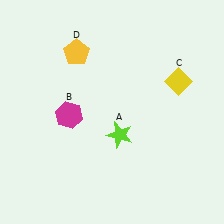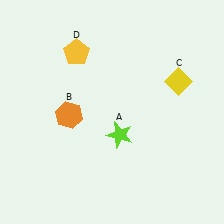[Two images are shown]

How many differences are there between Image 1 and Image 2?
There is 1 difference between the two images.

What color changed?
The hexagon (B) changed from magenta in Image 1 to orange in Image 2.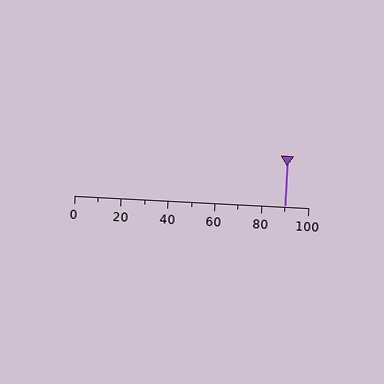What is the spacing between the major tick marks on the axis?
The major ticks are spaced 20 apart.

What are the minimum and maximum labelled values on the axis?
The axis runs from 0 to 100.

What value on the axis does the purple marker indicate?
The marker indicates approximately 90.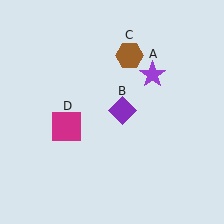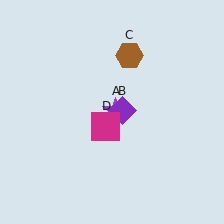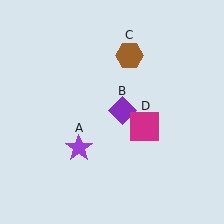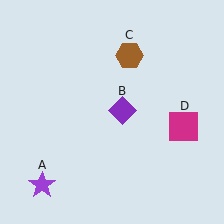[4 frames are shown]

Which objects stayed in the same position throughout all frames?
Purple diamond (object B) and brown hexagon (object C) remained stationary.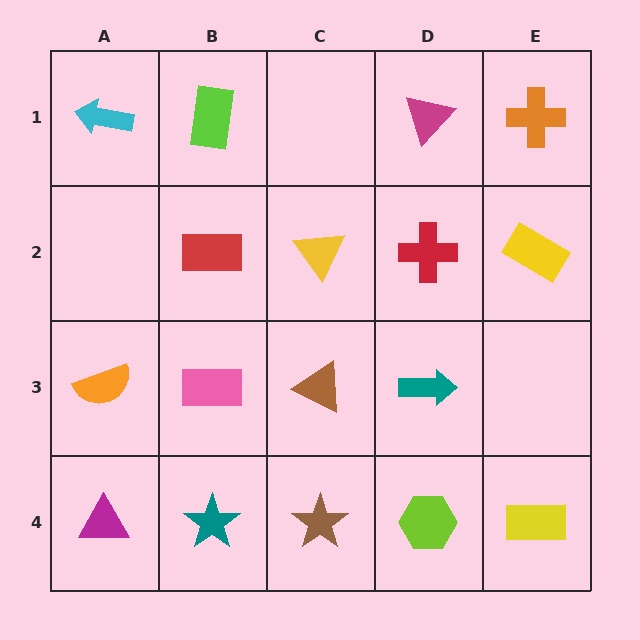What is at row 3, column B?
A pink rectangle.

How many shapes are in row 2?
4 shapes.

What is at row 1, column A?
A cyan arrow.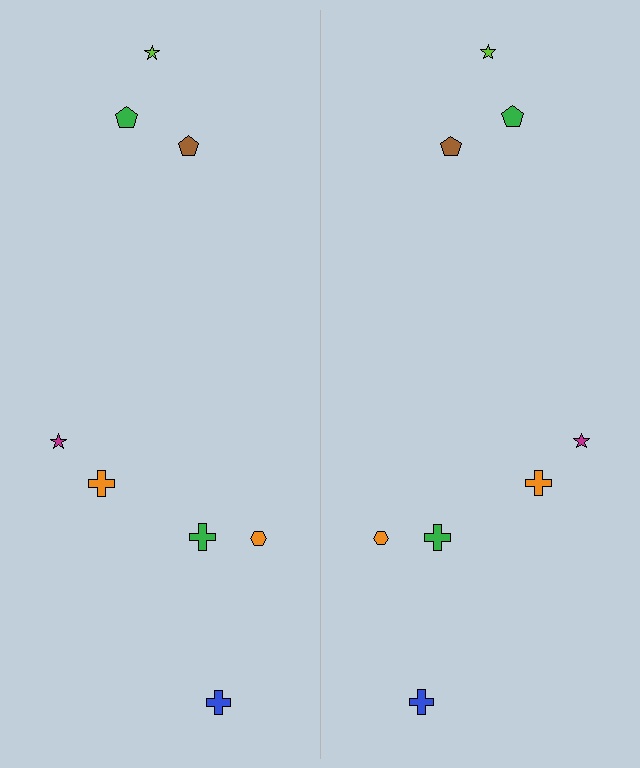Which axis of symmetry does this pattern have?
The pattern has a vertical axis of symmetry running through the center of the image.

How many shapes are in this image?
There are 16 shapes in this image.